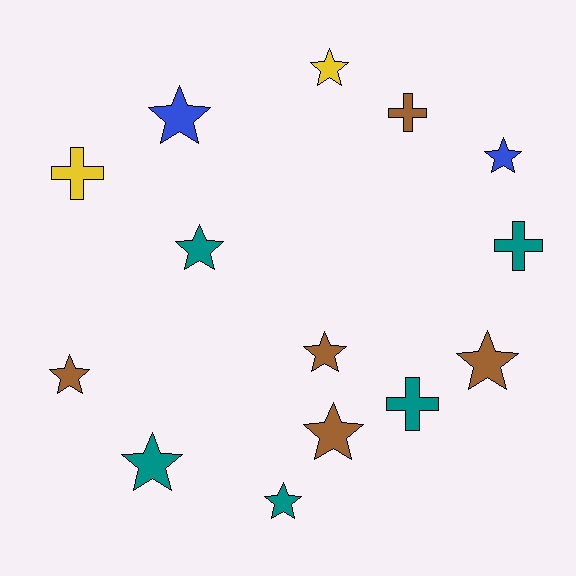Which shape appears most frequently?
Star, with 10 objects.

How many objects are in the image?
There are 14 objects.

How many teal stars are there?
There are 3 teal stars.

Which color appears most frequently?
Brown, with 5 objects.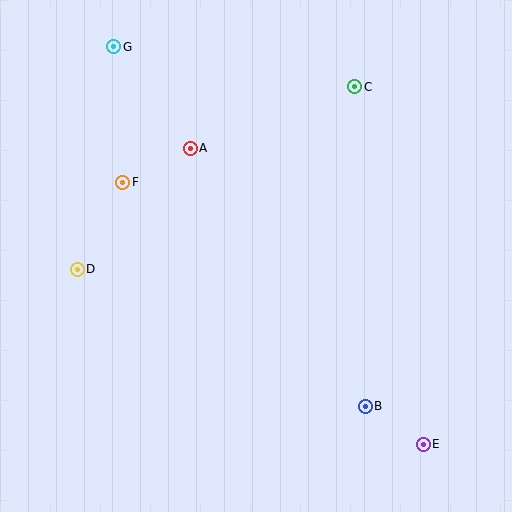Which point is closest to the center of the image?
Point A at (190, 148) is closest to the center.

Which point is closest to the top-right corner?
Point C is closest to the top-right corner.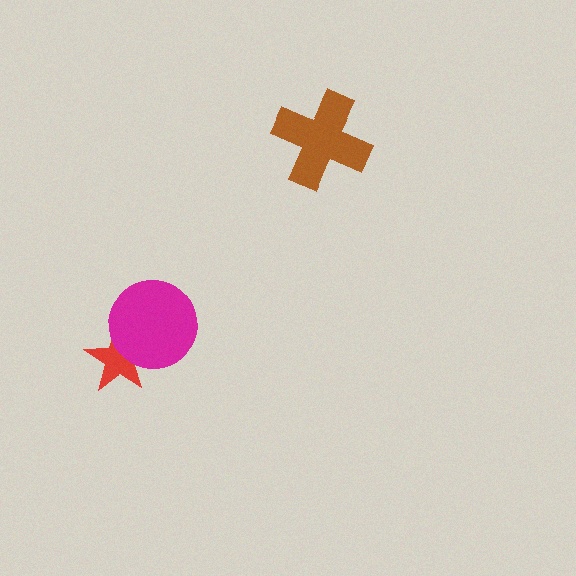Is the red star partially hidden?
Yes, it is partially covered by another shape.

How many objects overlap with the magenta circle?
1 object overlaps with the magenta circle.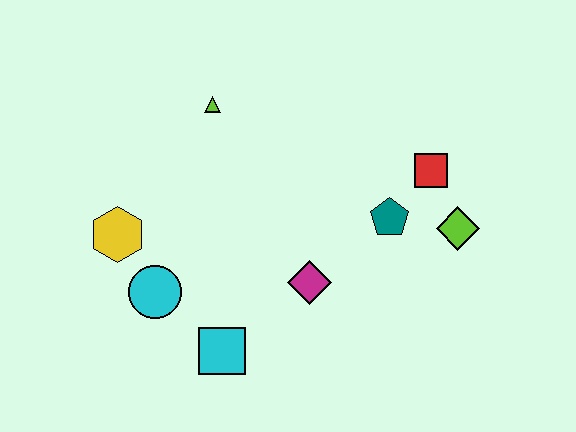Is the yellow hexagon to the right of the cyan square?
No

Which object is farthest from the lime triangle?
The lime diamond is farthest from the lime triangle.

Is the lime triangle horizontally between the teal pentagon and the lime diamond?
No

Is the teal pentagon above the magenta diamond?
Yes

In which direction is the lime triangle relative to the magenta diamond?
The lime triangle is above the magenta diamond.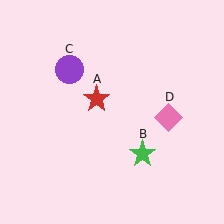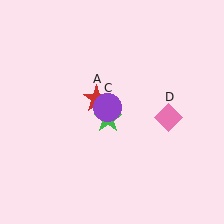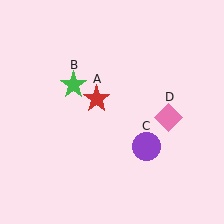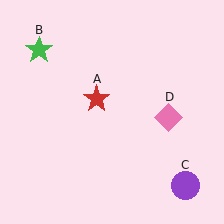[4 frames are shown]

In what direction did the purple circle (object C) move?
The purple circle (object C) moved down and to the right.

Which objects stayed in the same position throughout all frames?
Red star (object A) and pink diamond (object D) remained stationary.